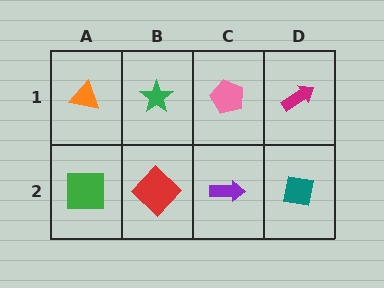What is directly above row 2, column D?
A magenta arrow.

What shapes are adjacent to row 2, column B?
A green star (row 1, column B), a green square (row 2, column A), a purple arrow (row 2, column C).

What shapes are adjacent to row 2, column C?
A pink pentagon (row 1, column C), a red diamond (row 2, column B), a teal square (row 2, column D).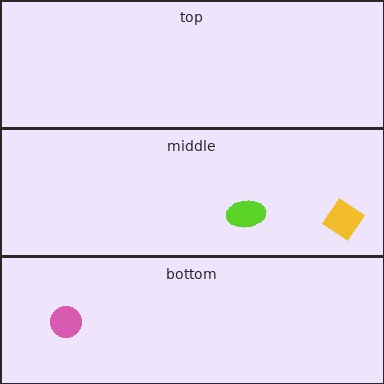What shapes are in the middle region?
The lime ellipse, the yellow diamond.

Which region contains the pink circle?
The bottom region.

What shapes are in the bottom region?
The pink circle.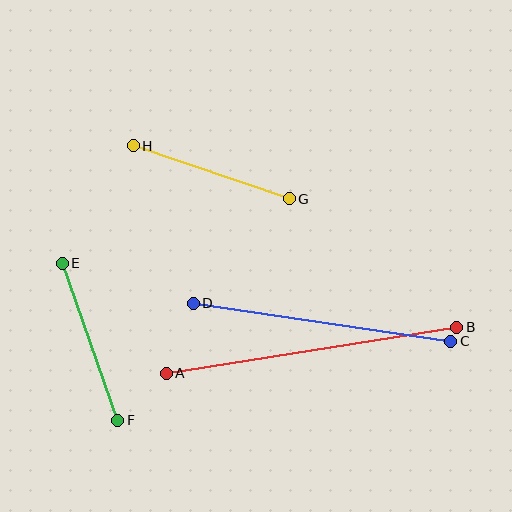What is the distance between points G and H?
The distance is approximately 165 pixels.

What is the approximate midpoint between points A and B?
The midpoint is at approximately (312, 350) pixels.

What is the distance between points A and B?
The distance is approximately 294 pixels.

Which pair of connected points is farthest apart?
Points A and B are farthest apart.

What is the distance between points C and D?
The distance is approximately 260 pixels.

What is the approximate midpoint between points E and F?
The midpoint is at approximately (90, 342) pixels.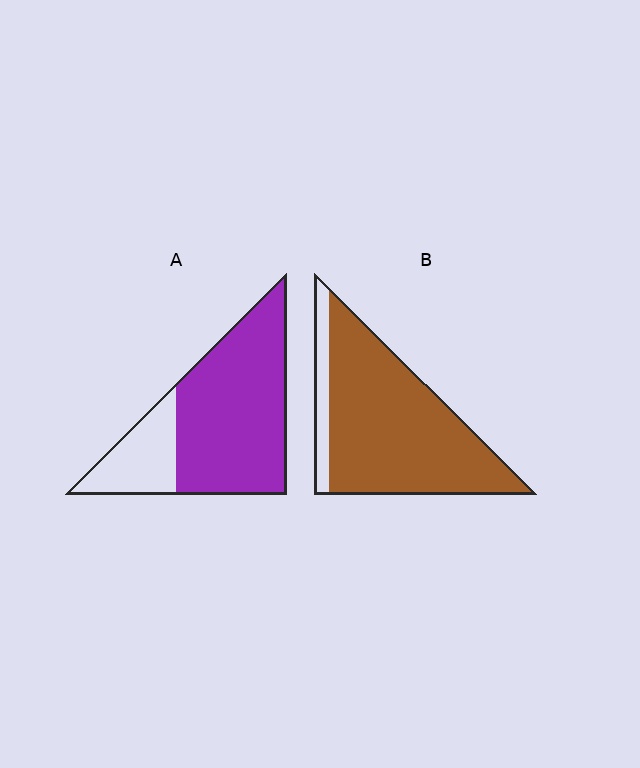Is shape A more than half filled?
Yes.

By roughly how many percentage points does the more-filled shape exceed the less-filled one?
By roughly 10 percentage points (B over A).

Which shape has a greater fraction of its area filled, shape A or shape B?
Shape B.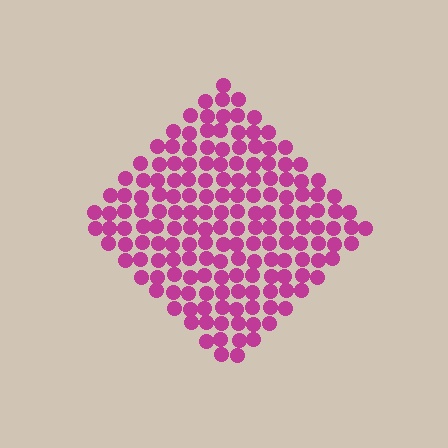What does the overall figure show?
The overall figure shows a diamond.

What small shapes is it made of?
It is made of small circles.